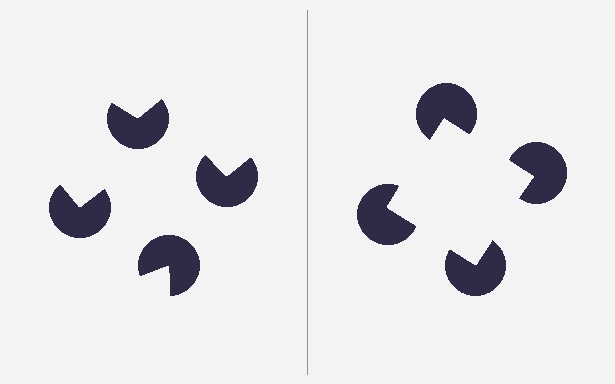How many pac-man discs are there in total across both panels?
8 — 4 on each side.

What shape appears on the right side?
An illusory square.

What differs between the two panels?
The pac-man discs are positioned identically on both sides; only the wedge orientations differ. On the right they align to a square; on the left they are misaligned.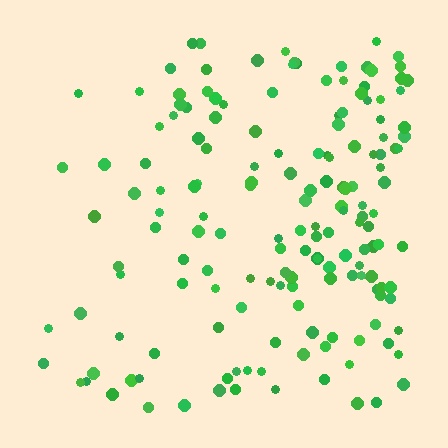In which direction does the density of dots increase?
From left to right, with the right side densest.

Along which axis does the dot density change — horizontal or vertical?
Horizontal.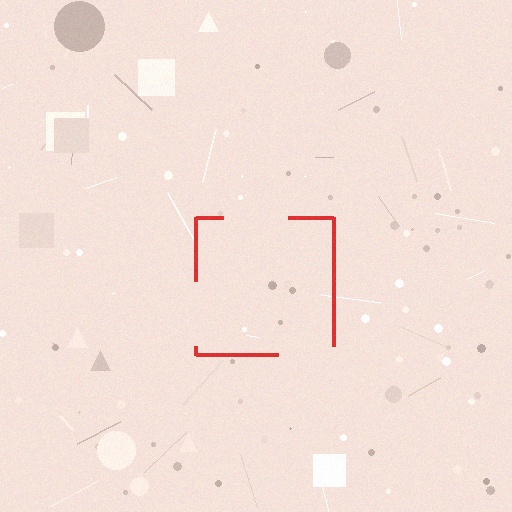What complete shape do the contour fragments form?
The contour fragments form a square.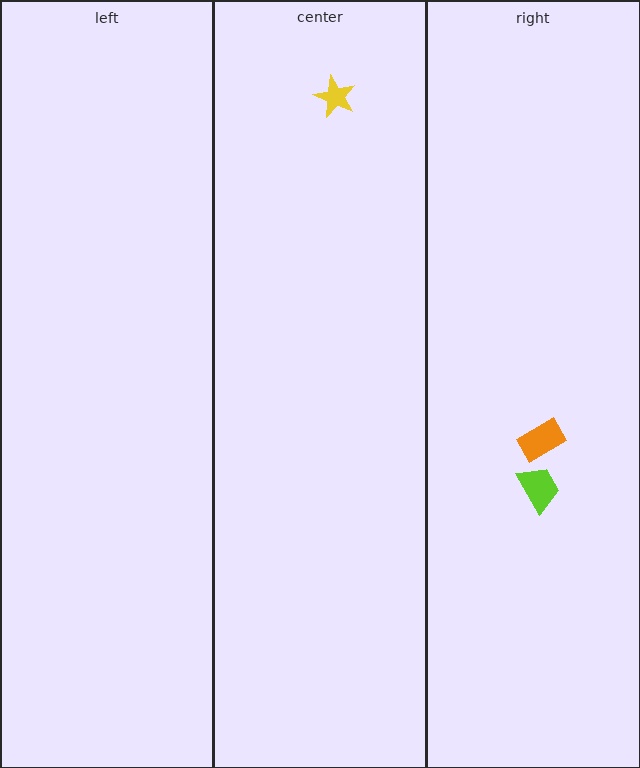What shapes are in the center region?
The yellow star.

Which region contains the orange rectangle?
The right region.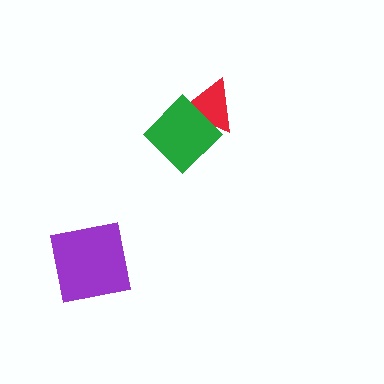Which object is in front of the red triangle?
The green diamond is in front of the red triangle.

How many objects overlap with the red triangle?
1 object overlaps with the red triangle.